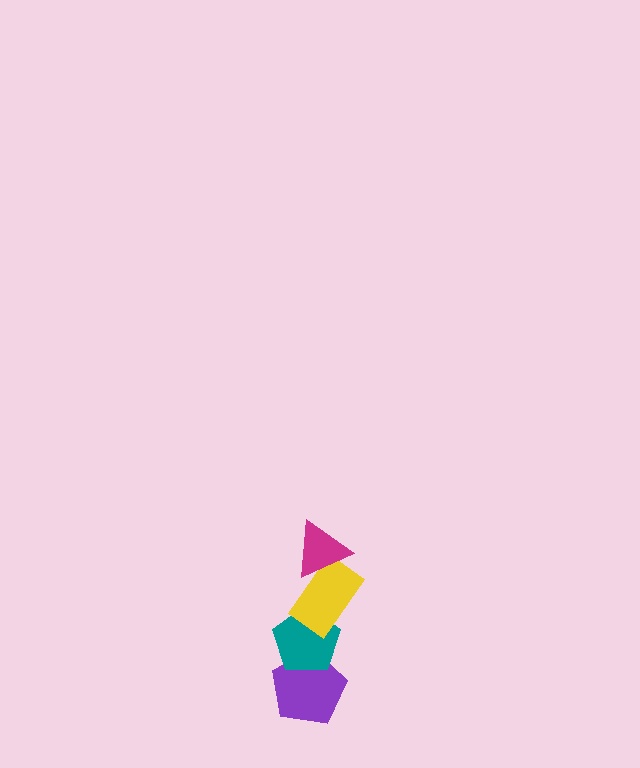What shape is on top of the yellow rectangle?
The magenta triangle is on top of the yellow rectangle.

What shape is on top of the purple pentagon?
The teal pentagon is on top of the purple pentagon.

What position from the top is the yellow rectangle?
The yellow rectangle is 2nd from the top.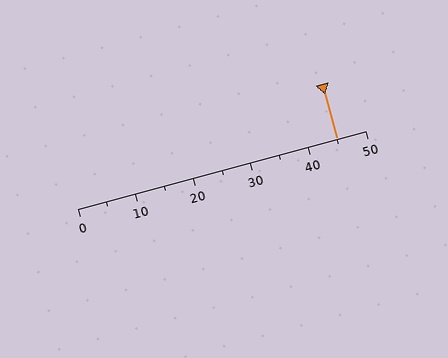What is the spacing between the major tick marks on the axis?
The major ticks are spaced 10 apart.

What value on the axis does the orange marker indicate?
The marker indicates approximately 45.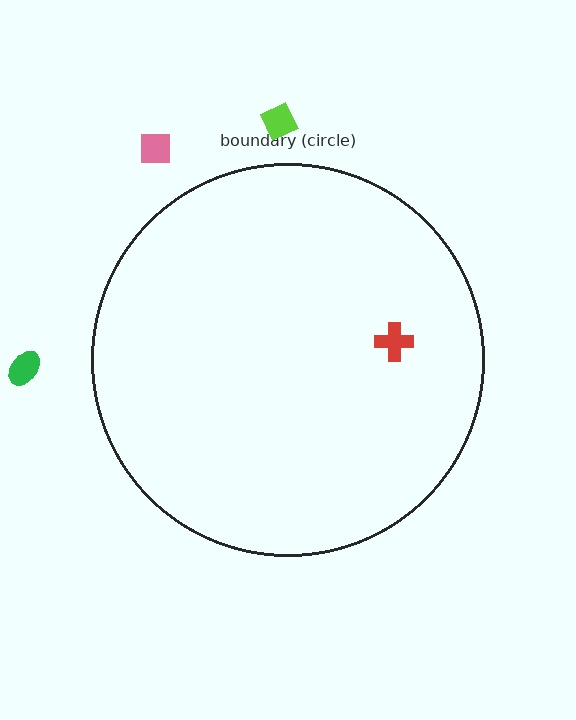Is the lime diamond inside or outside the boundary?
Outside.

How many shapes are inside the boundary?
1 inside, 3 outside.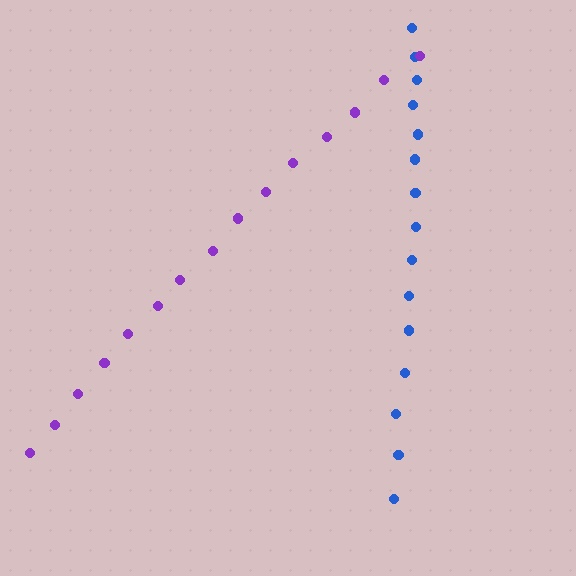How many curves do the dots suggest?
There are 2 distinct paths.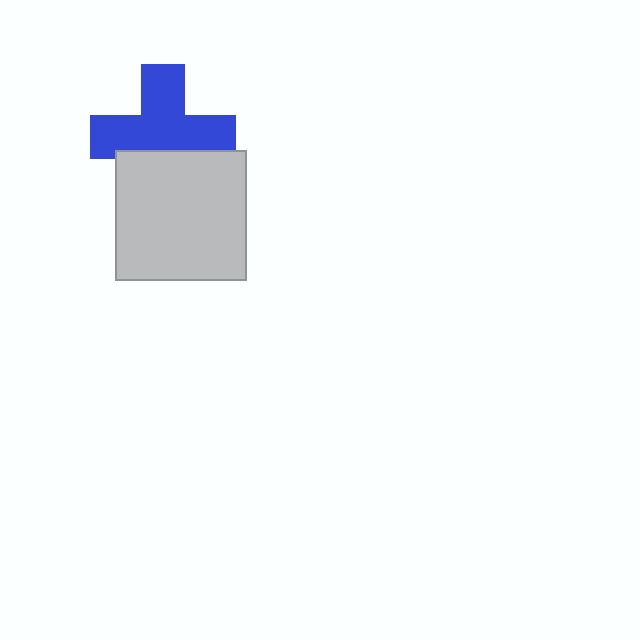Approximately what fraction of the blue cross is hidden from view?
Roughly 31% of the blue cross is hidden behind the light gray square.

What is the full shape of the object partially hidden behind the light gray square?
The partially hidden object is a blue cross.